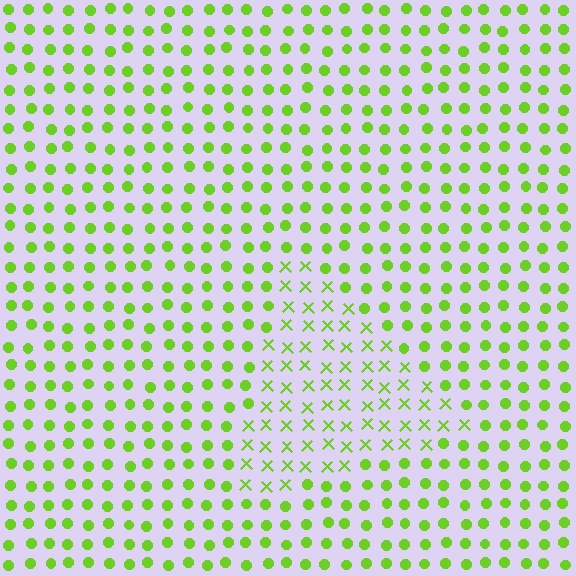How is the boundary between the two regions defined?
The boundary is defined by a change in element shape: X marks inside vs. circles outside. All elements share the same color and spacing.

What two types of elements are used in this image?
The image uses X marks inside the triangle region and circles outside it.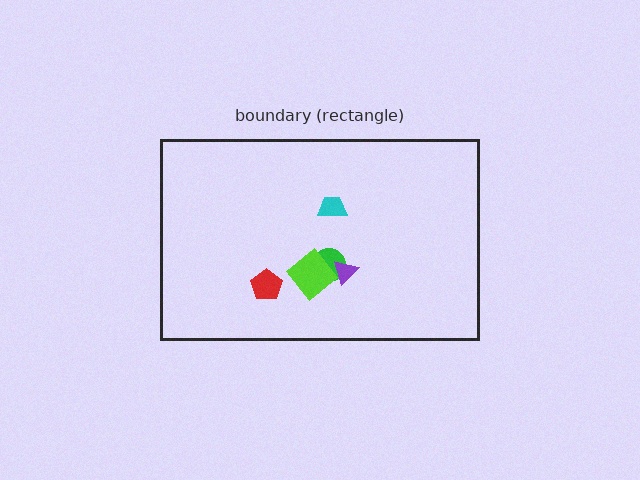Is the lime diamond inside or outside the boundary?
Inside.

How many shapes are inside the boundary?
5 inside, 0 outside.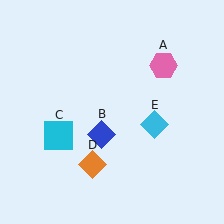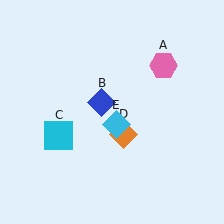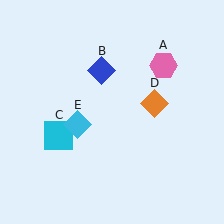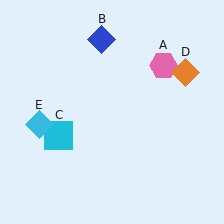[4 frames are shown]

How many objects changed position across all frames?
3 objects changed position: blue diamond (object B), orange diamond (object D), cyan diamond (object E).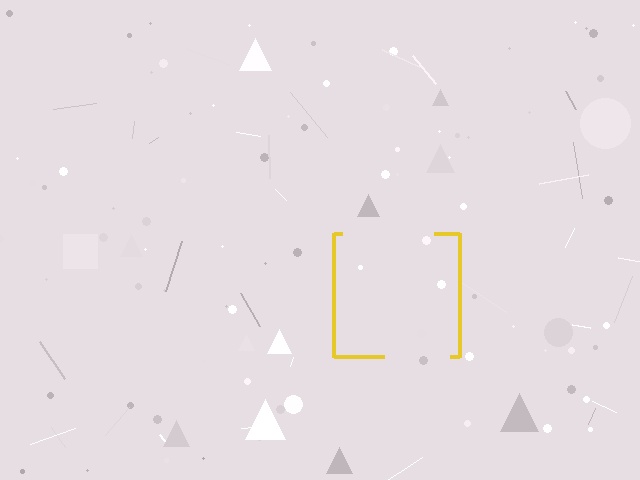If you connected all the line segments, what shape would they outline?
They would outline a square.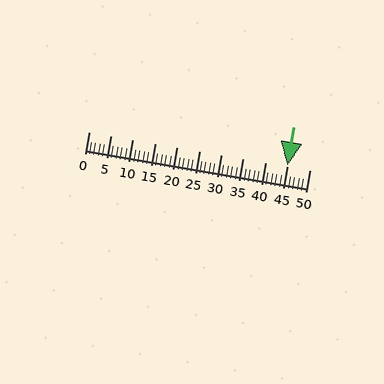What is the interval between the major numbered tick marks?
The major tick marks are spaced 5 units apart.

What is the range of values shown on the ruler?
The ruler shows values from 0 to 50.